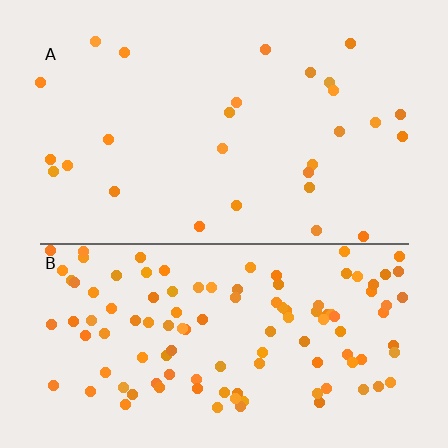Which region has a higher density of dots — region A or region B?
B (the bottom).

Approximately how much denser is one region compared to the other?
Approximately 4.3× — region B over region A.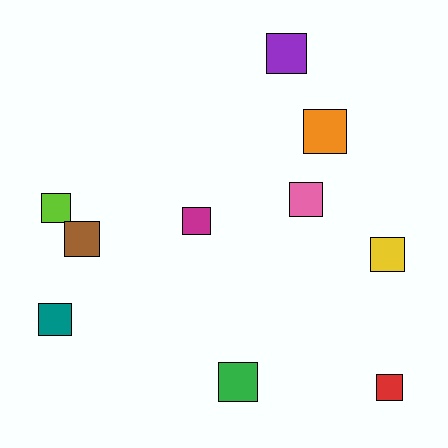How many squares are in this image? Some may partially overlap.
There are 10 squares.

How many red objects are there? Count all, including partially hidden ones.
There is 1 red object.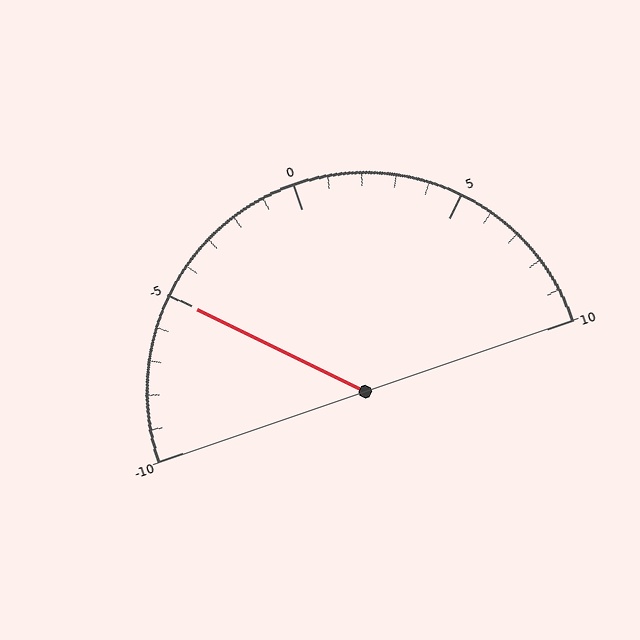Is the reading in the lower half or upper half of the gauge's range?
The reading is in the lower half of the range (-10 to 10).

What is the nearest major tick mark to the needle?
The nearest major tick mark is -5.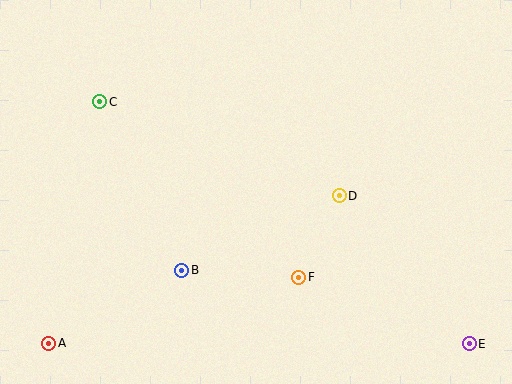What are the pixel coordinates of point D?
Point D is at (339, 196).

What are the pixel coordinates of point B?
Point B is at (182, 270).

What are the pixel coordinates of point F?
Point F is at (299, 277).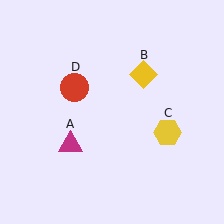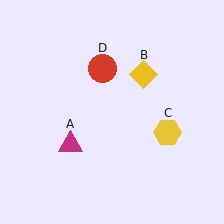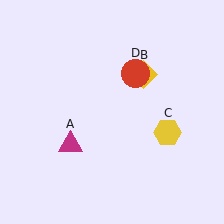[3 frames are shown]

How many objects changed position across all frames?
1 object changed position: red circle (object D).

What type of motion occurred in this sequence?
The red circle (object D) rotated clockwise around the center of the scene.